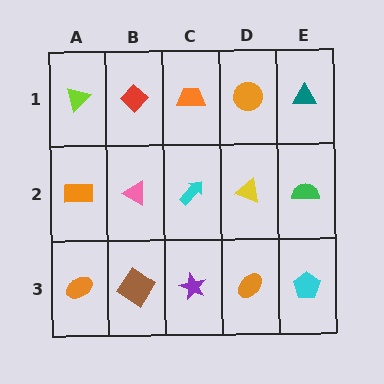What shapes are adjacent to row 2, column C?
An orange trapezoid (row 1, column C), a purple star (row 3, column C), a pink triangle (row 2, column B), a yellow triangle (row 2, column D).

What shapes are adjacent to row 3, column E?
A green semicircle (row 2, column E), an orange ellipse (row 3, column D).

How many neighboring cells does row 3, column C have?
3.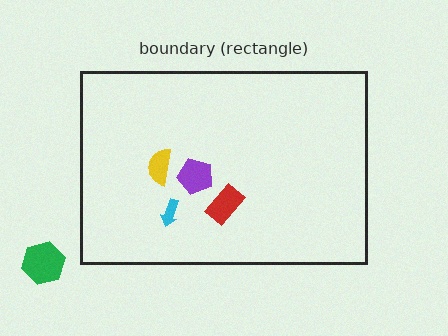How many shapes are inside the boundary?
4 inside, 1 outside.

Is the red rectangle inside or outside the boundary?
Inside.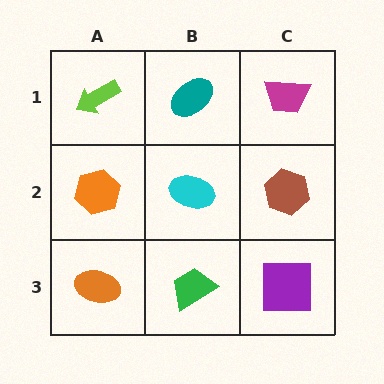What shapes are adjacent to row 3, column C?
A brown hexagon (row 2, column C), a green trapezoid (row 3, column B).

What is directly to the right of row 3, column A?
A green trapezoid.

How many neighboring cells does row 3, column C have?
2.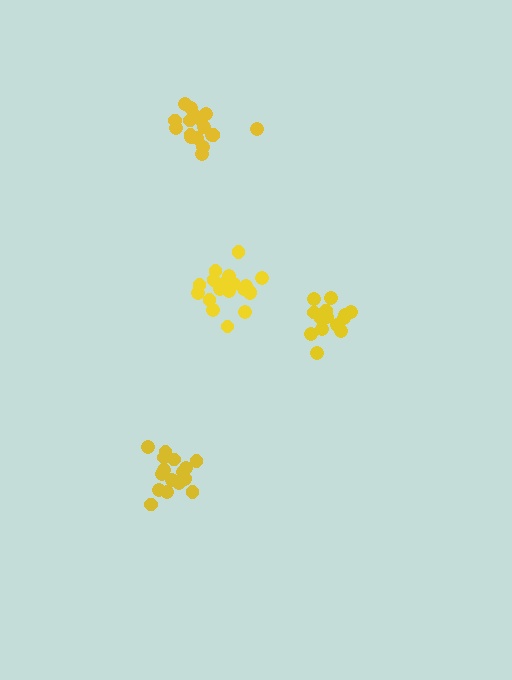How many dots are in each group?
Group 1: 17 dots, Group 2: 20 dots, Group 3: 17 dots, Group 4: 14 dots (68 total).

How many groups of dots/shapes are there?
There are 4 groups.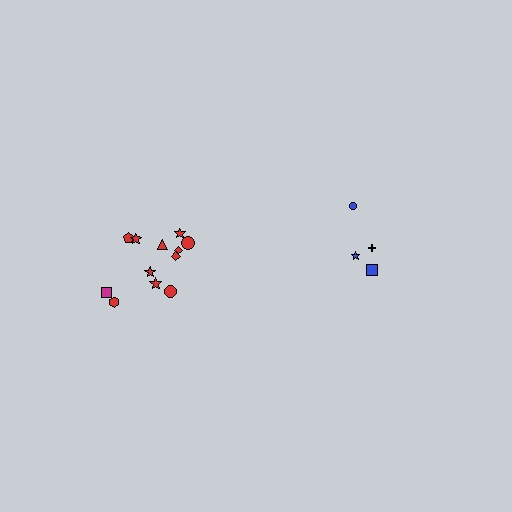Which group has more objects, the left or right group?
The left group.